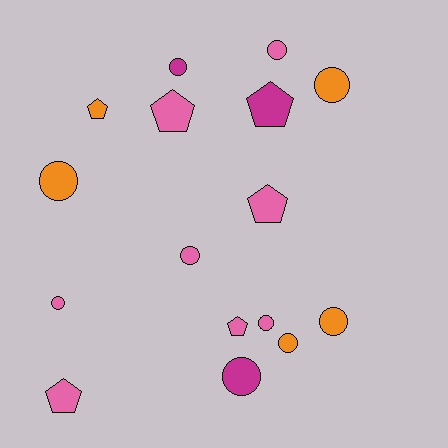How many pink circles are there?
There are 4 pink circles.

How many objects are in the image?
There are 16 objects.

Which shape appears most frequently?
Circle, with 10 objects.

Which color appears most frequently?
Pink, with 8 objects.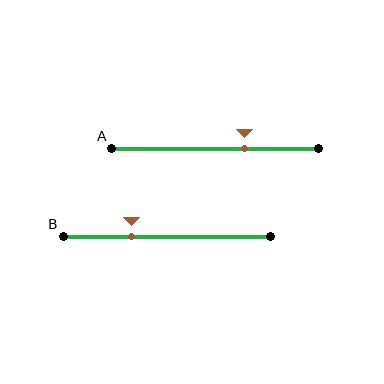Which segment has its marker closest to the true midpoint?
Segment A has its marker closest to the true midpoint.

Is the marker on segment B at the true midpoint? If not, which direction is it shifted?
No, the marker on segment B is shifted to the left by about 17% of the segment length.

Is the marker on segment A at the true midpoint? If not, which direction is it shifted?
No, the marker on segment A is shifted to the right by about 14% of the segment length.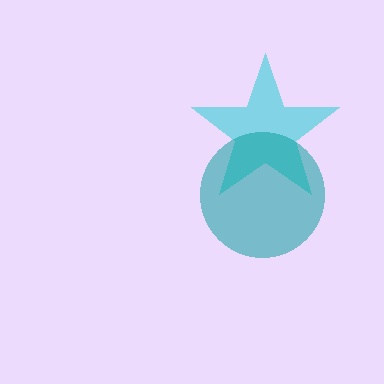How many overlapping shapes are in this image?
There are 2 overlapping shapes in the image.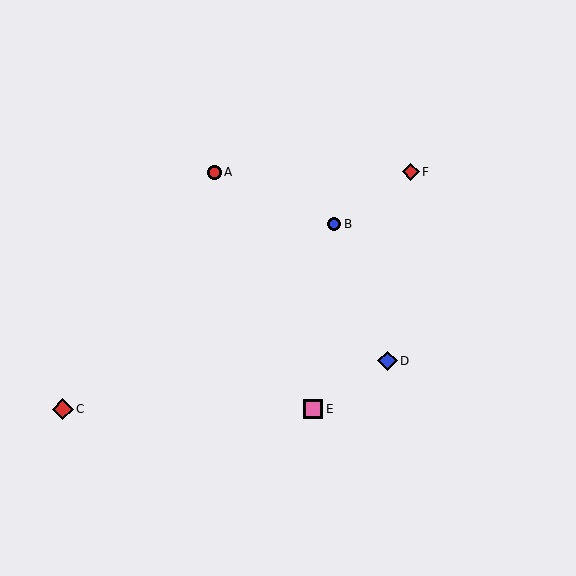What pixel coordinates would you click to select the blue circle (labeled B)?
Click at (334, 224) to select the blue circle B.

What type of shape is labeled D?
Shape D is a blue diamond.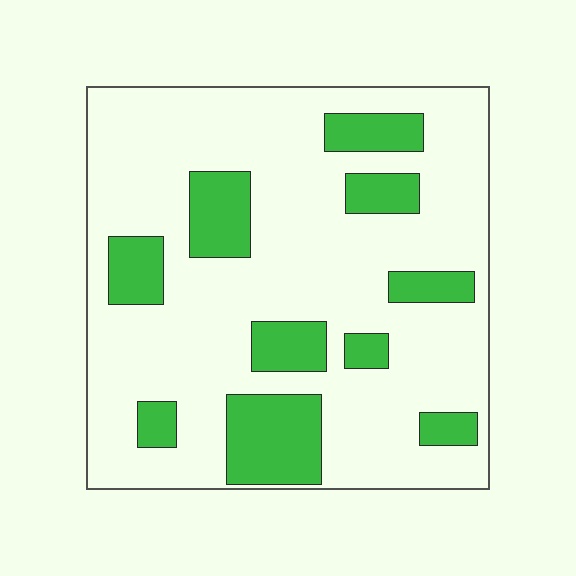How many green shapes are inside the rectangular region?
10.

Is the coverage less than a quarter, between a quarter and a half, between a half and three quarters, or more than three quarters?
Less than a quarter.